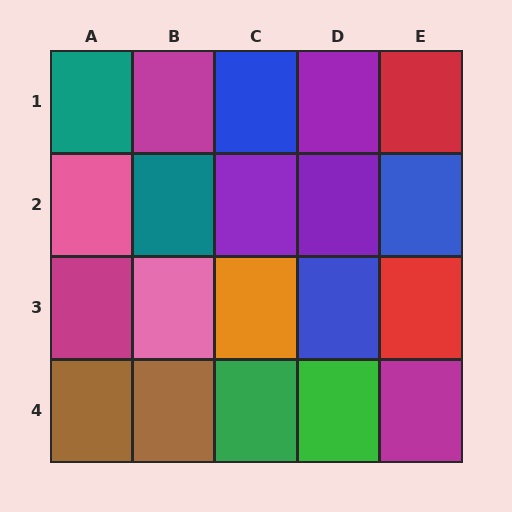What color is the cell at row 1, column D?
Purple.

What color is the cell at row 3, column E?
Red.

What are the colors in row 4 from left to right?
Brown, brown, green, green, magenta.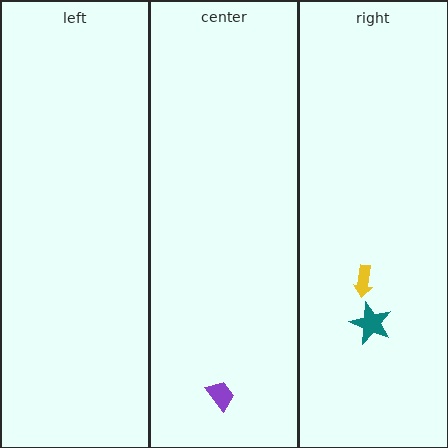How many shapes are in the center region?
1.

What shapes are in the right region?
The teal star, the yellow arrow.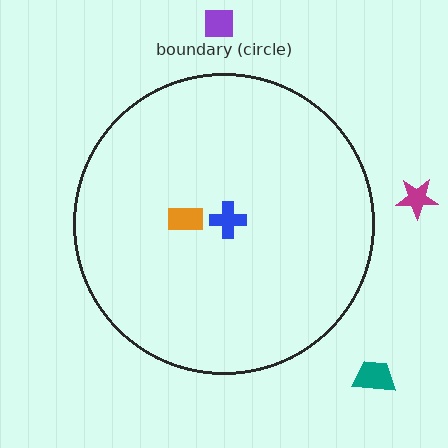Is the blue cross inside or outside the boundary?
Inside.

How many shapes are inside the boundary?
2 inside, 3 outside.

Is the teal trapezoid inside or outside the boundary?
Outside.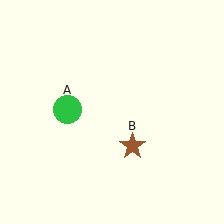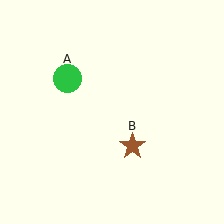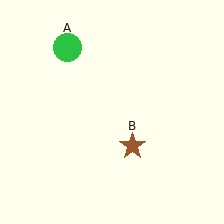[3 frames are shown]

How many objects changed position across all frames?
1 object changed position: green circle (object A).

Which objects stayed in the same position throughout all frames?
Brown star (object B) remained stationary.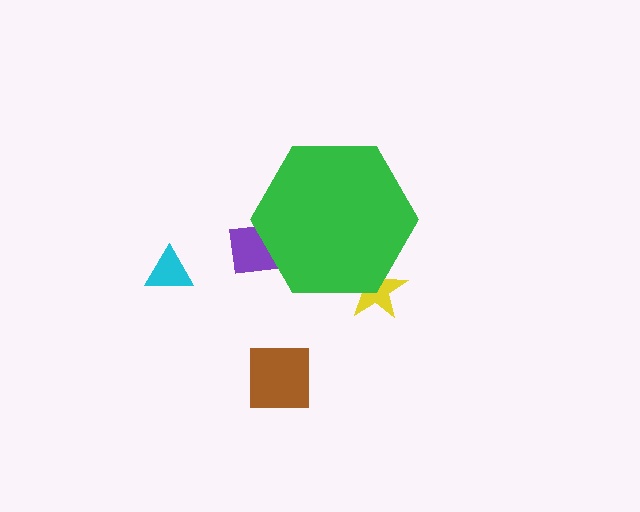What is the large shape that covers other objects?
A green hexagon.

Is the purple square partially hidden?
Yes, the purple square is partially hidden behind the green hexagon.